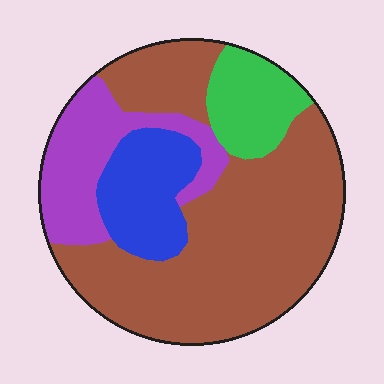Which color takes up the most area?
Brown, at roughly 55%.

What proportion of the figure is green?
Green covers around 10% of the figure.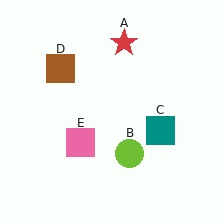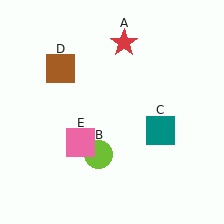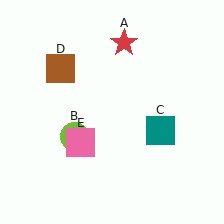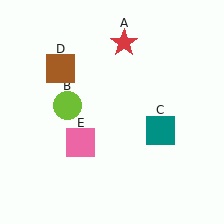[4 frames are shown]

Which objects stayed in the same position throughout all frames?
Red star (object A) and teal square (object C) and brown square (object D) and pink square (object E) remained stationary.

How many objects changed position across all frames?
1 object changed position: lime circle (object B).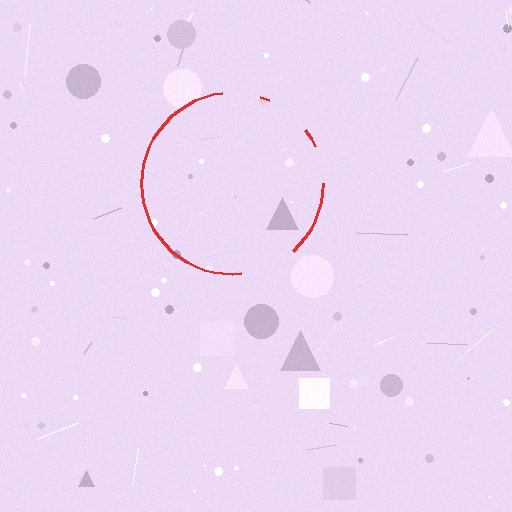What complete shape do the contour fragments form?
The contour fragments form a circle.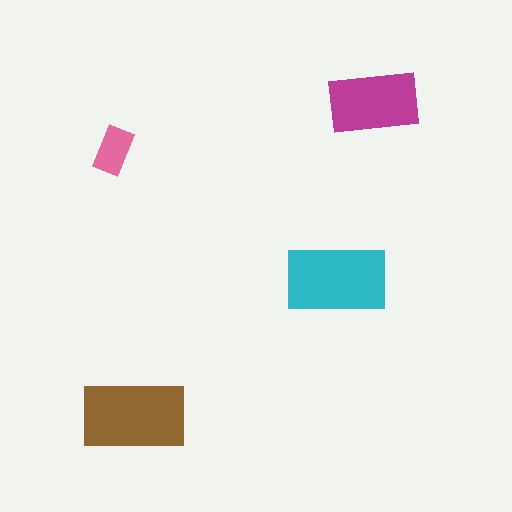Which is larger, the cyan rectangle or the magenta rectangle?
The cyan one.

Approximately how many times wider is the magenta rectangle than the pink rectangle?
About 2 times wider.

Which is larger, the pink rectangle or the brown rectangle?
The brown one.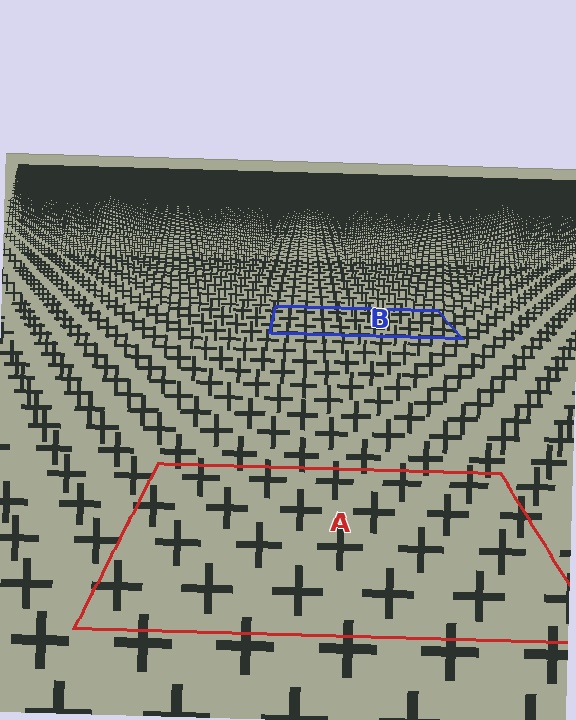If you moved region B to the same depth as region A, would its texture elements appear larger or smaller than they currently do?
They would appear larger. At a closer depth, the same texture elements are projected at a bigger on-screen size.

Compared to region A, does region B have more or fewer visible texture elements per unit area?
Region B has more texture elements per unit area — they are packed more densely because it is farther away.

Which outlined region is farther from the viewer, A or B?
Region B is farther from the viewer — the texture elements inside it appear smaller and more densely packed.